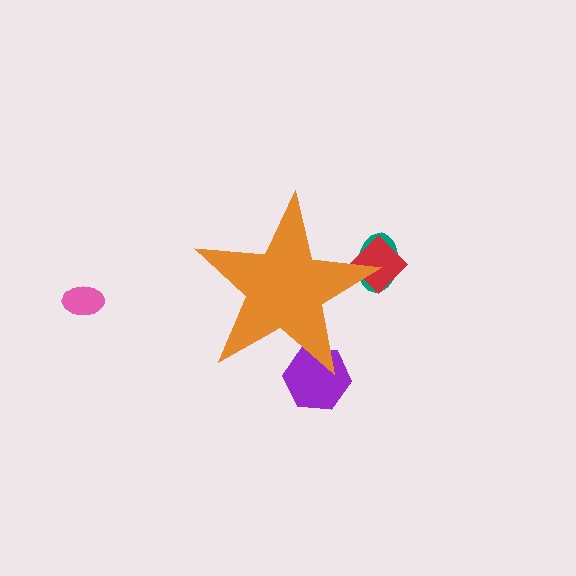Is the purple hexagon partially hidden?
Yes, the purple hexagon is partially hidden behind the orange star.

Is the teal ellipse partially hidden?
Yes, the teal ellipse is partially hidden behind the orange star.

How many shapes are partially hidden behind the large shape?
3 shapes are partially hidden.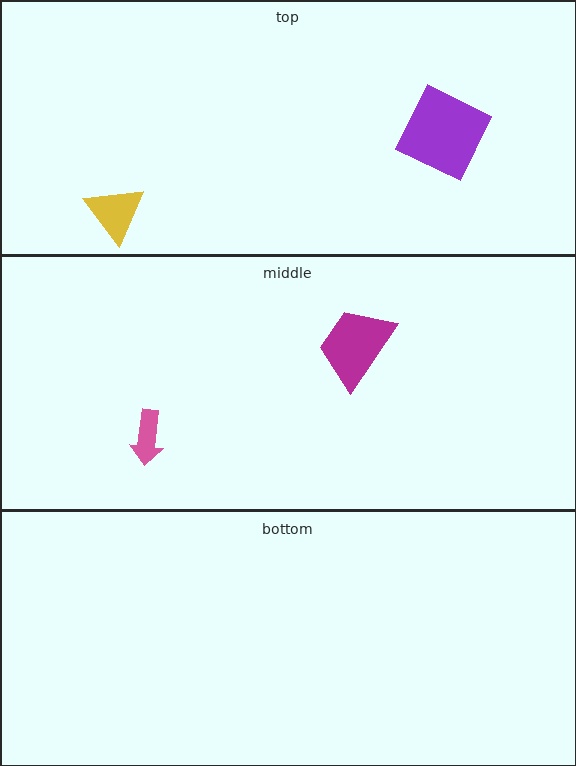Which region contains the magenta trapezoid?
The middle region.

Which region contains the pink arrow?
The middle region.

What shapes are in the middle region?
The pink arrow, the magenta trapezoid.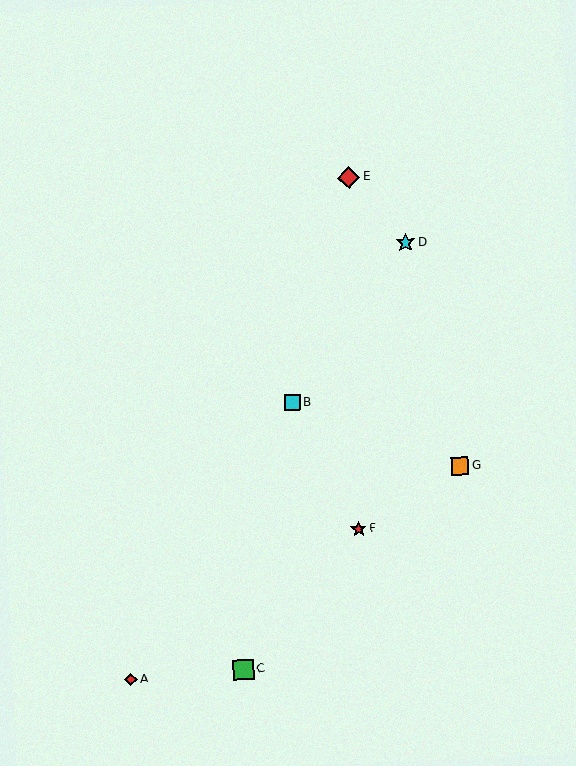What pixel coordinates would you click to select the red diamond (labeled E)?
Click at (349, 177) to select the red diamond E.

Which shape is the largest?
The red diamond (labeled E) is the largest.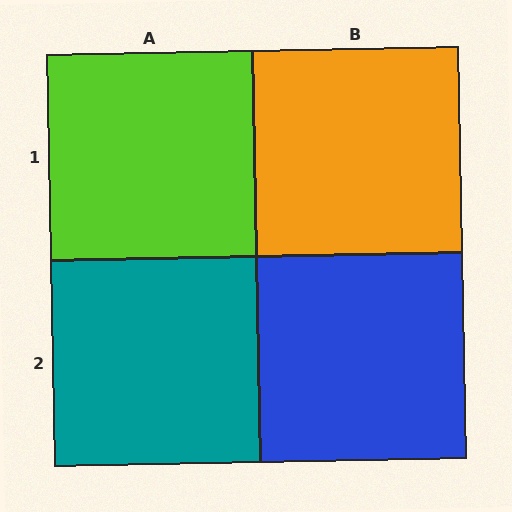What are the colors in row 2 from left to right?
Teal, blue.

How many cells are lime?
1 cell is lime.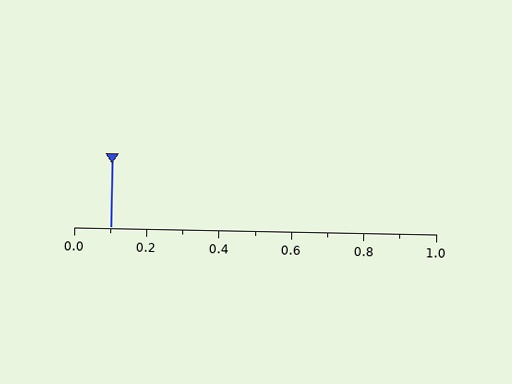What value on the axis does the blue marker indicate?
The marker indicates approximately 0.1.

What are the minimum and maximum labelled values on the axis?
The axis runs from 0.0 to 1.0.